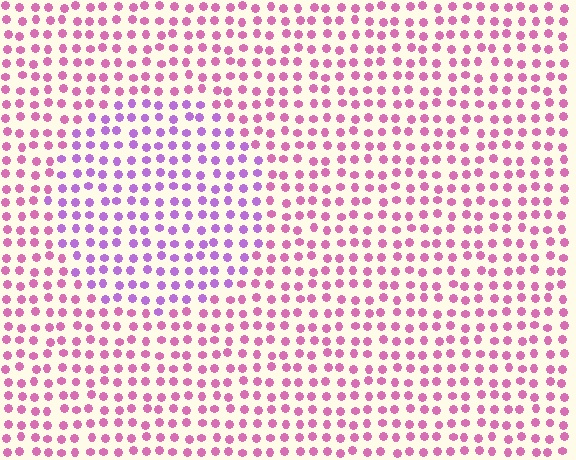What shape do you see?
I see a circle.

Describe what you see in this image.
The image is filled with small pink elements in a uniform arrangement. A circle-shaped region is visible where the elements are tinted to a slightly different hue, forming a subtle color boundary.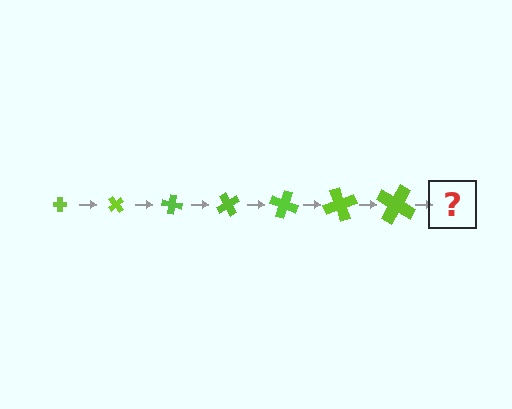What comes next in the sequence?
The next element should be a cross, larger than the previous one and rotated 350 degrees from the start.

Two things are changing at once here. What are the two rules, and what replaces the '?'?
The two rules are that the cross grows larger each step and it rotates 50 degrees each step. The '?' should be a cross, larger than the previous one and rotated 350 degrees from the start.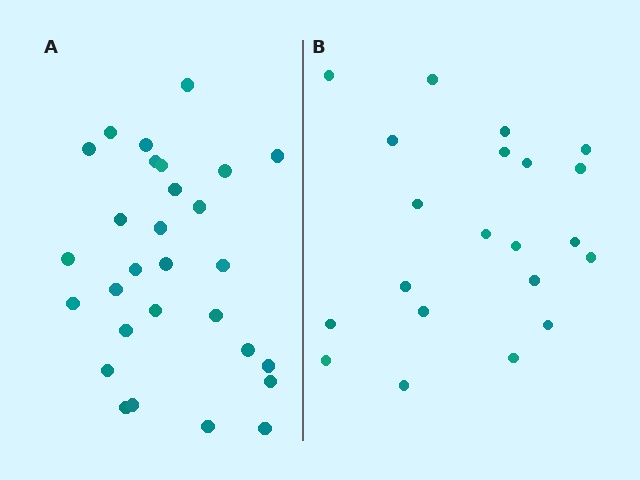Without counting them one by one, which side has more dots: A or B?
Region A (the left region) has more dots.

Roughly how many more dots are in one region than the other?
Region A has roughly 8 or so more dots than region B.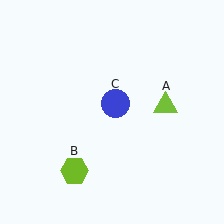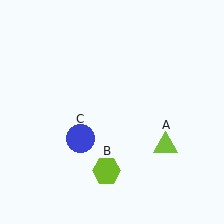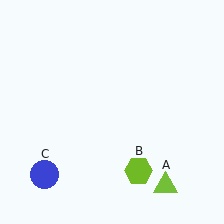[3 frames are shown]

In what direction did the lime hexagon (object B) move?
The lime hexagon (object B) moved right.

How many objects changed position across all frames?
3 objects changed position: lime triangle (object A), lime hexagon (object B), blue circle (object C).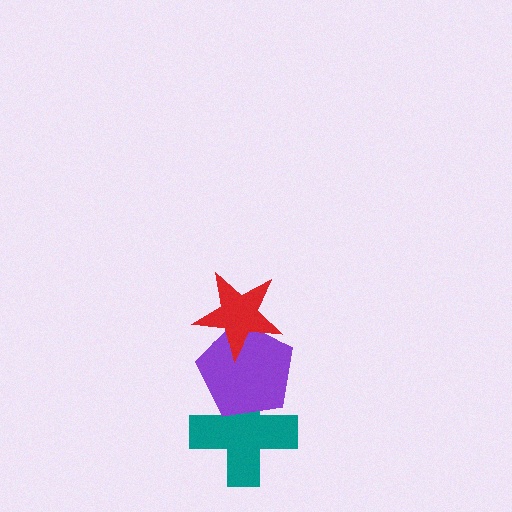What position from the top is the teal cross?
The teal cross is 3rd from the top.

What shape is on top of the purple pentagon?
The red star is on top of the purple pentagon.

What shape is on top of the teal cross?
The purple pentagon is on top of the teal cross.